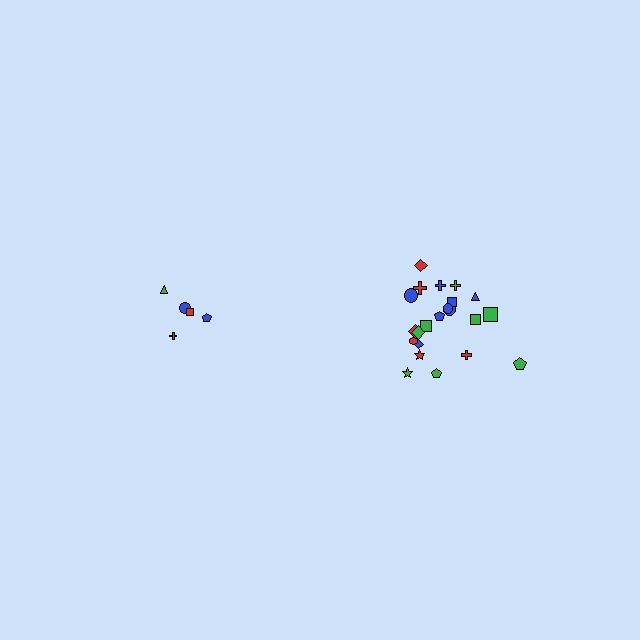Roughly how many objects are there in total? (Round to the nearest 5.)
Roughly 25 objects in total.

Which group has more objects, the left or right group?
The right group.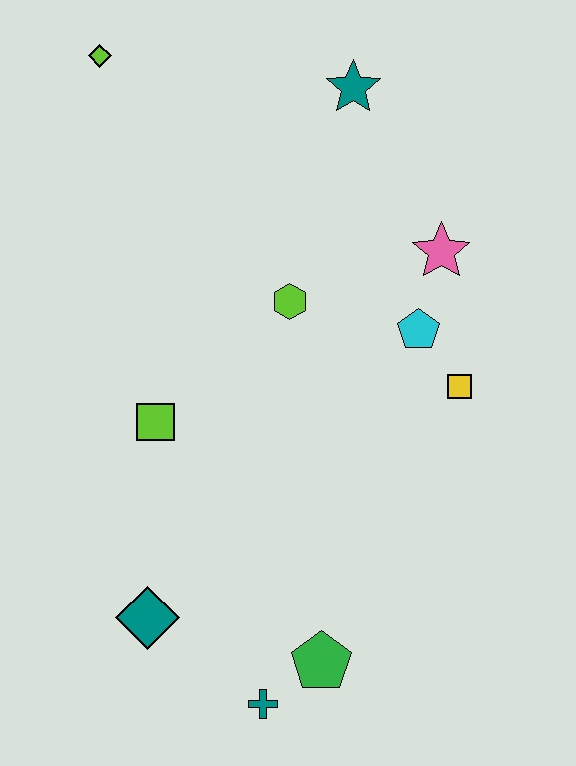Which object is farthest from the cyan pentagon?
The lime diamond is farthest from the cyan pentagon.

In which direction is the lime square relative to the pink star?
The lime square is to the left of the pink star.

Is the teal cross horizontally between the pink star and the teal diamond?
Yes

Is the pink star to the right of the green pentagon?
Yes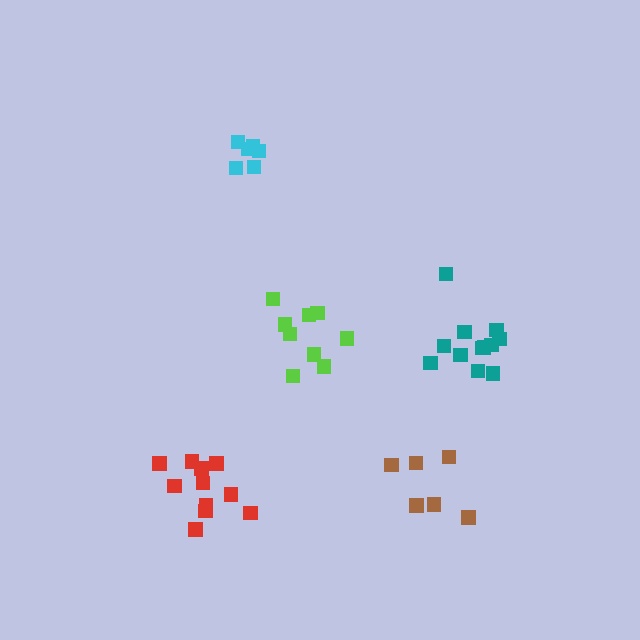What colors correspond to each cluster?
The clusters are colored: teal, red, cyan, lime, brown.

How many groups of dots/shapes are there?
There are 5 groups.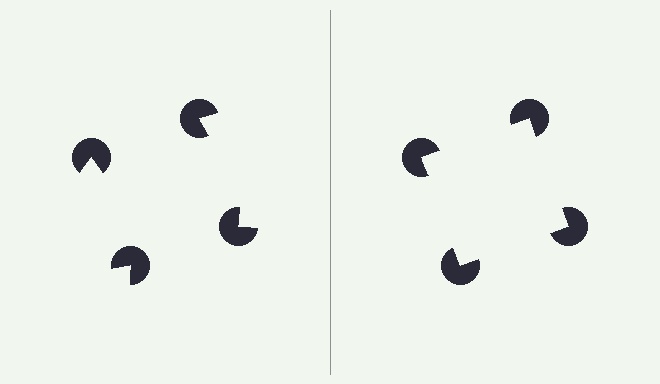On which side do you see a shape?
An illusory square appears on the right side. On the left side the wedge cuts are rotated, so no coherent shape forms.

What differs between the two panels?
The pac-man discs are positioned identically on both sides; only the wedge orientations differ. On the right they align to a square; on the left they are misaligned.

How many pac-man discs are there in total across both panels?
8 — 4 on each side.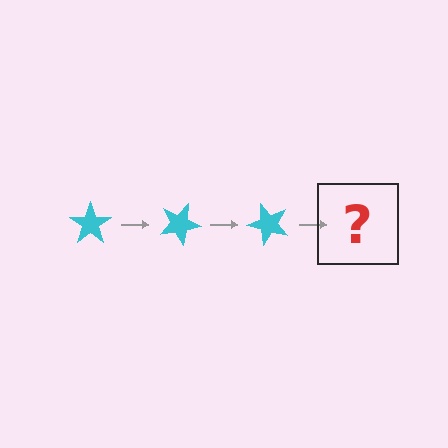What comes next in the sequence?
The next element should be a cyan star rotated 75 degrees.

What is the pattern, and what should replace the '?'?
The pattern is that the star rotates 25 degrees each step. The '?' should be a cyan star rotated 75 degrees.